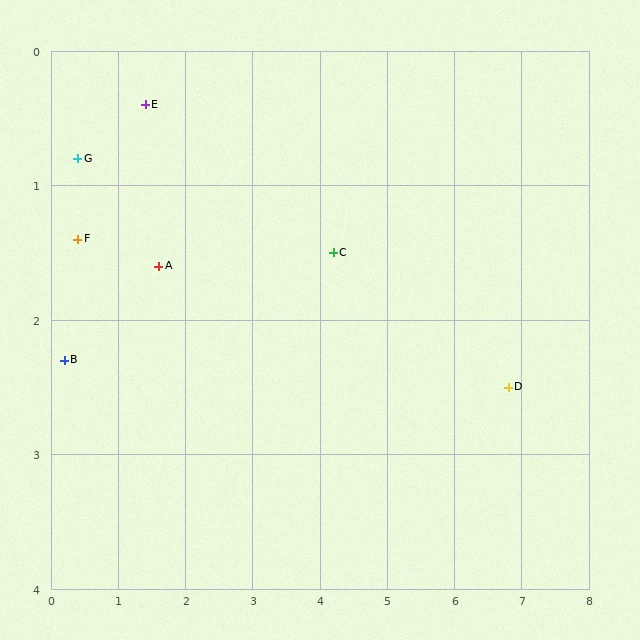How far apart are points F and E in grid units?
Points F and E are about 1.4 grid units apart.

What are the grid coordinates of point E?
Point E is at approximately (1.4, 0.4).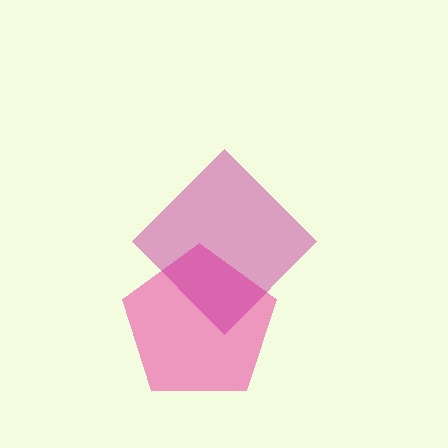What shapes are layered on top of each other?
The layered shapes are: a pink pentagon, a magenta diamond.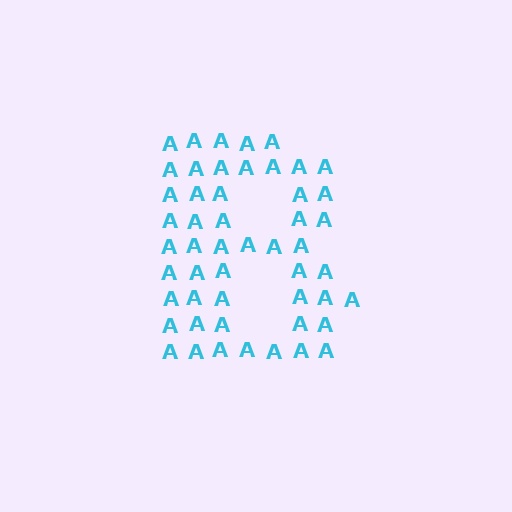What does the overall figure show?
The overall figure shows the letter B.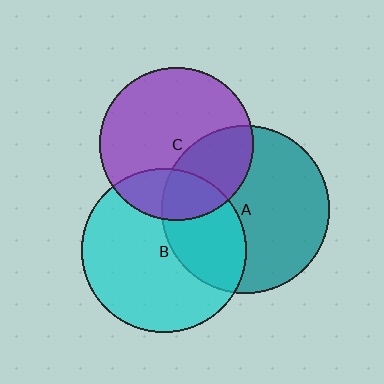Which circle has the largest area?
Circle A (teal).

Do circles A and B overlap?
Yes.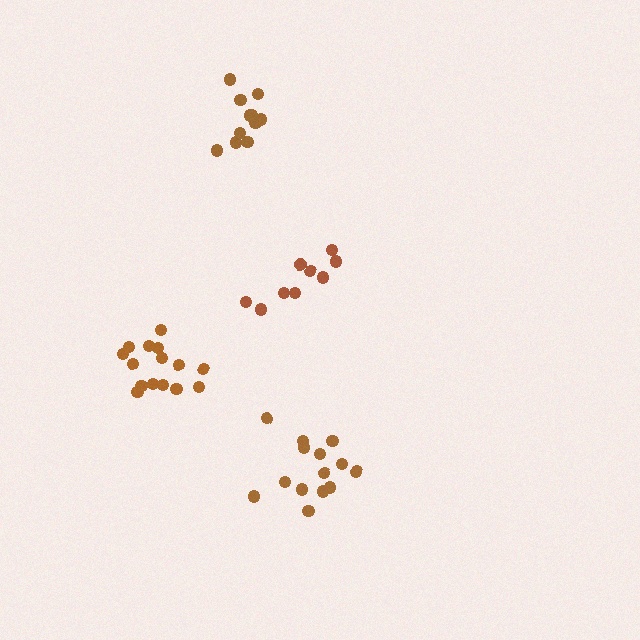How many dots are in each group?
Group 1: 15 dots, Group 2: 14 dots, Group 3: 9 dots, Group 4: 11 dots (49 total).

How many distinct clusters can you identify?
There are 4 distinct clusters.